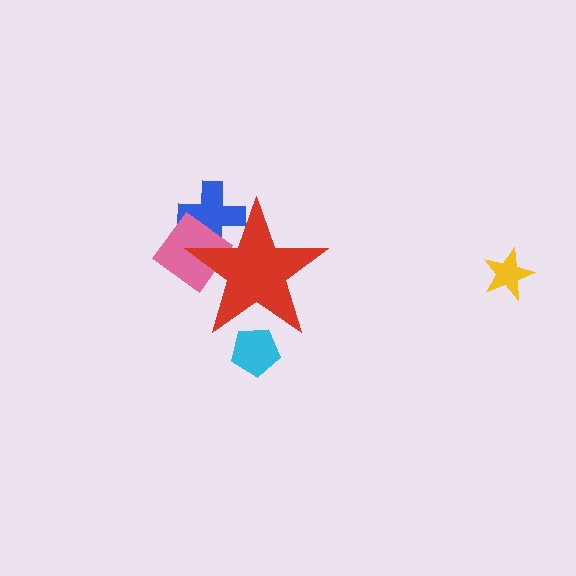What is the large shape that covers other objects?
A red star.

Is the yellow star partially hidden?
No, the yellow star is fully visible.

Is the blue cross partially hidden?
Yes, the blue cross is partially hidden behind the red star.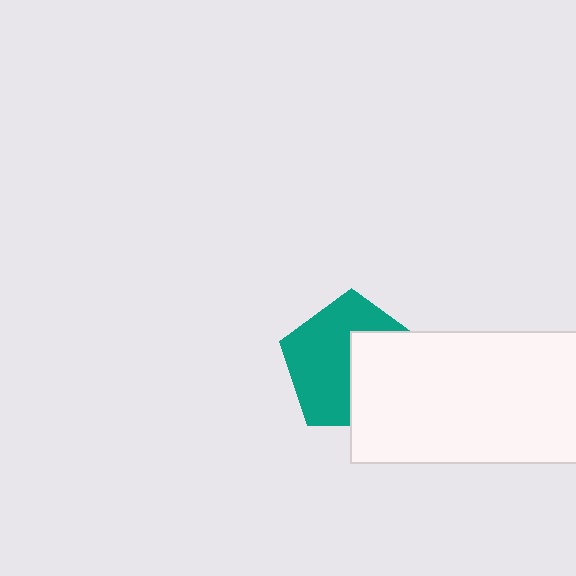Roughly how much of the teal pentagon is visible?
About half of it is visible (roughly 58%).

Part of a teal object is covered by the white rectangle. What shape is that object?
It is a pentagon.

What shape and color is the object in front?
The object in front is a white rectangle.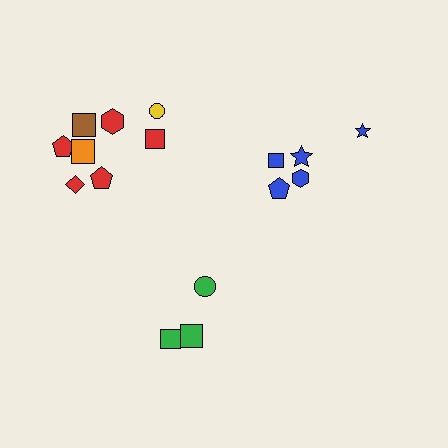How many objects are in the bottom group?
There are 3 objects.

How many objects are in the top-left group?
There are 8 objects.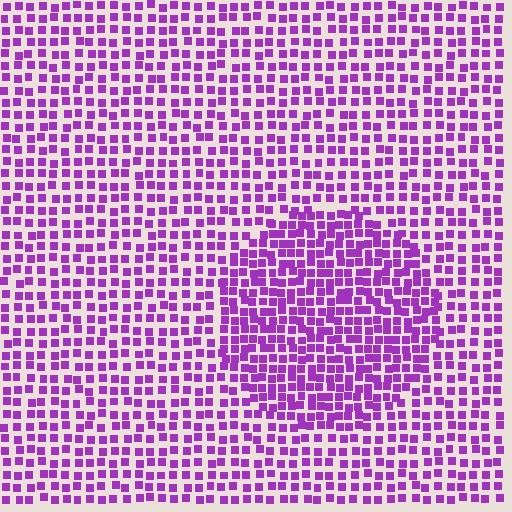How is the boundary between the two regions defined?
The boundary is defined by a change in element density (approximately 1.6x ratio). All elements are the same color, size, and shape.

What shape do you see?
I see a circle.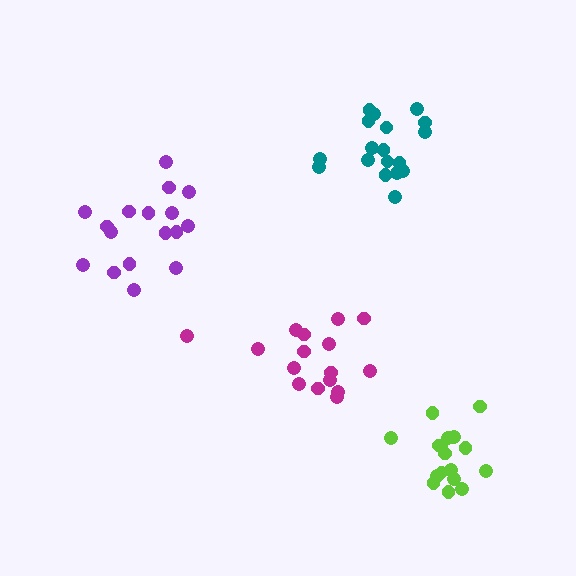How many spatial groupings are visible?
There are 4 spatial groupings.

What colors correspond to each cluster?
The clusters are colored: magenta, teal, lime, purple.